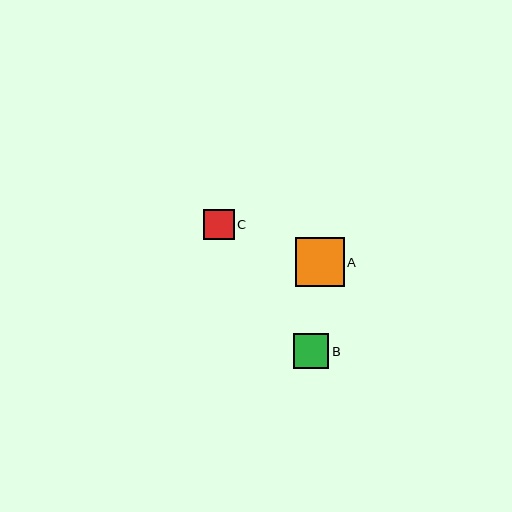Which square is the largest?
Square A is the largest with a size of approximately 49 pixels.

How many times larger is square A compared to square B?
Square A is approximately 1.4 times the size of square B.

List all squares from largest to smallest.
From largest to smallest: A, B, C.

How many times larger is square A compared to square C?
Square A is approximately 1.6 times the size of square C.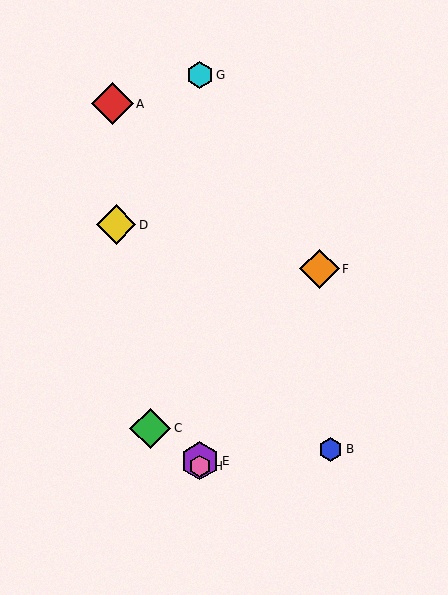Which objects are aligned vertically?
Objects E, G, H are aligned vertically.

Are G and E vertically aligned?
Yes, both are at x≈200.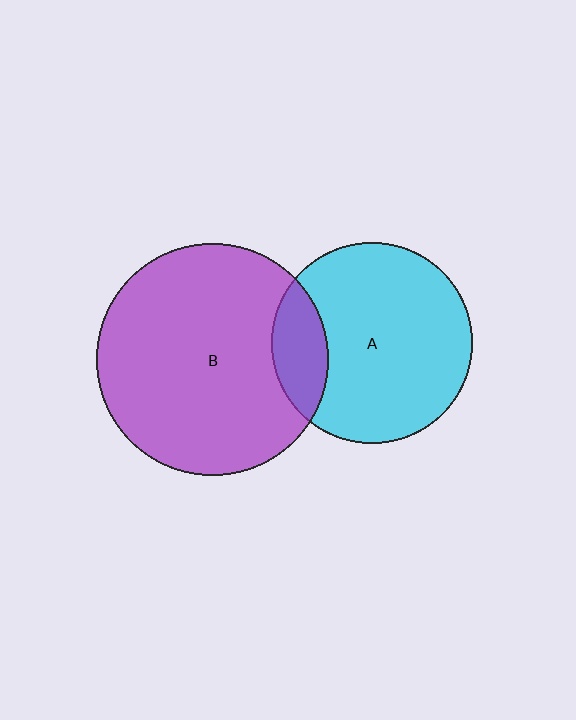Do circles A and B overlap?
Yes.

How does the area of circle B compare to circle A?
Approximately 1.3 times.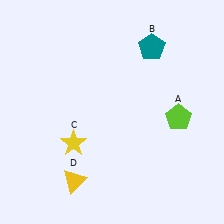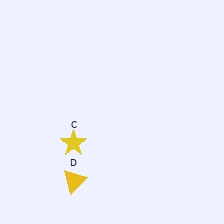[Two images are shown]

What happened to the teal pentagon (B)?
The teal pentagon (B) was removed in Image 2. It was in the top-right area of Image 1.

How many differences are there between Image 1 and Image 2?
There are 2 differences between the two images.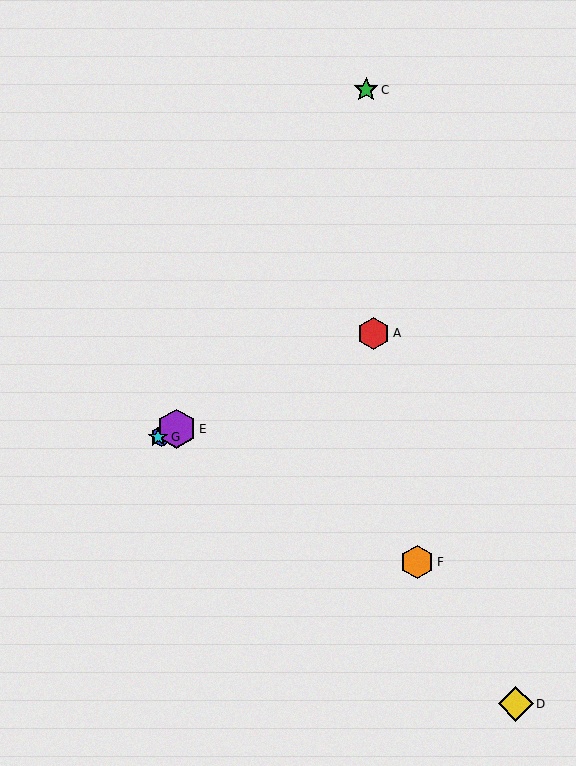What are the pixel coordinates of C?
Object C is at (366, 90).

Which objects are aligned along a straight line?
Objects A, B, E, G are aligned along a straight line.